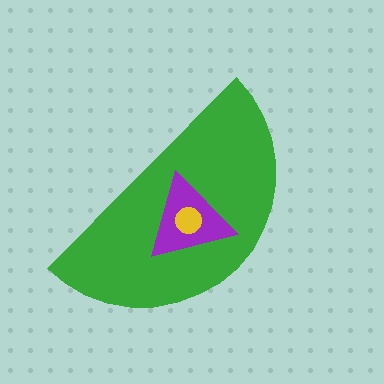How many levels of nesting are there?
3.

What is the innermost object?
The yellow circle.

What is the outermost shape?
The green semicircle.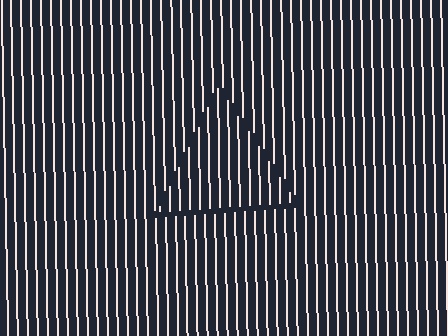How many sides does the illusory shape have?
3 sides — the line-ends trace a triangle.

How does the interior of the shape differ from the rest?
The interior of the shape contains the same grating, shifted by half a period — the contour is defined by the phase discontinuity where line-ends from the inner and outer gratings abut.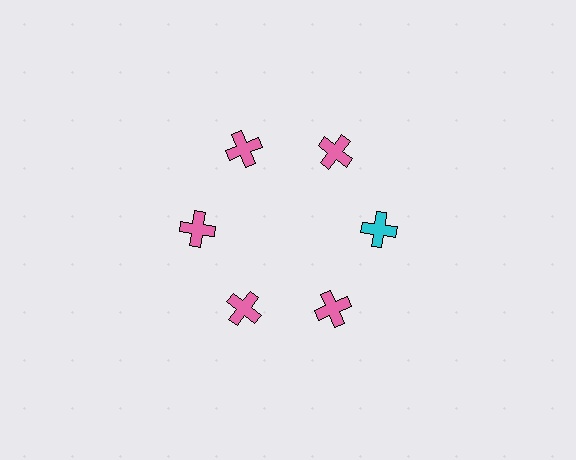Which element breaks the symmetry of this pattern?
The cyan cross at roughly the 3 o'clock position breaks the symmetry. All other shapes are pink crosses.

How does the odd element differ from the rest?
It has a different color: cyan instead of pink.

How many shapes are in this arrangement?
There are 6 shapes arranged in a ring pattern.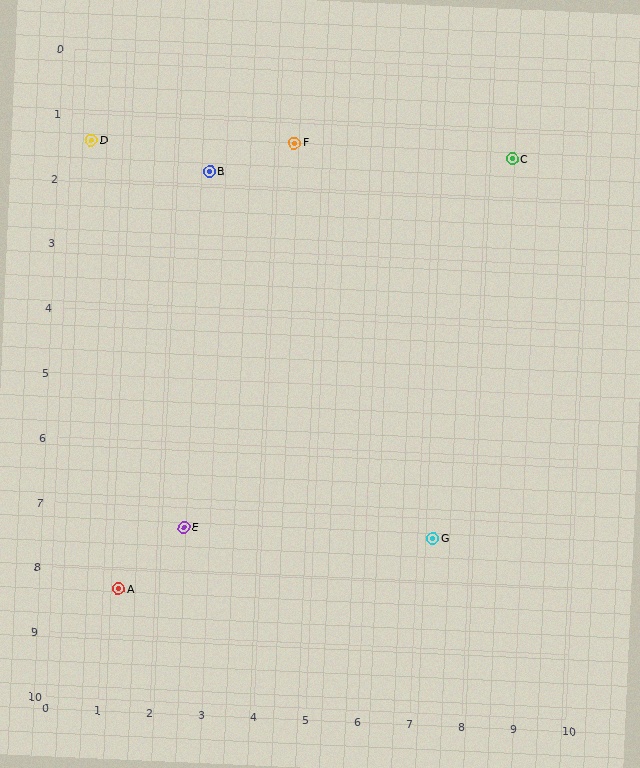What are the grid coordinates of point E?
Point E is at approximately (2.5, 7.3).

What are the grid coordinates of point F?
Point F is at approximately (4.3, 1.3).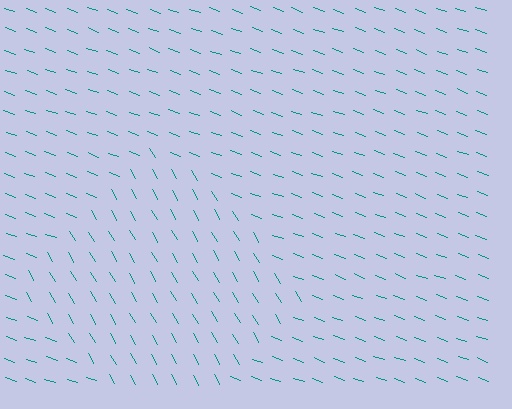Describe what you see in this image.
The image is filled with small teal line segments. A diamond region in the image has lines oriented differently from the surrounding lines, creating a visible texture boundary.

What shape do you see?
I see a diamond.